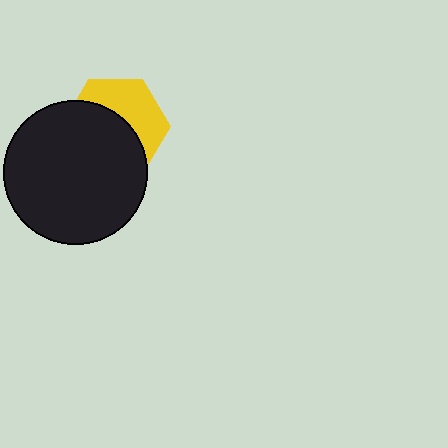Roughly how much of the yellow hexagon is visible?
A small part of it is visible (roughly 43%).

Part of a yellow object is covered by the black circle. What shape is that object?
It is a hexagon.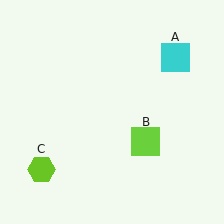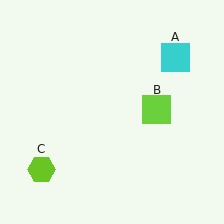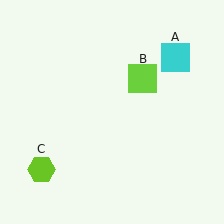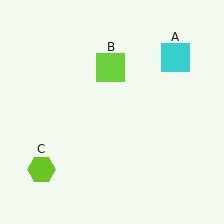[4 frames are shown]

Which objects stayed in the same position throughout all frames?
Cyan square (object A) and lime hexagon (object C) remained stationary.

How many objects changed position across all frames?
1 object changed position: lime square (object B).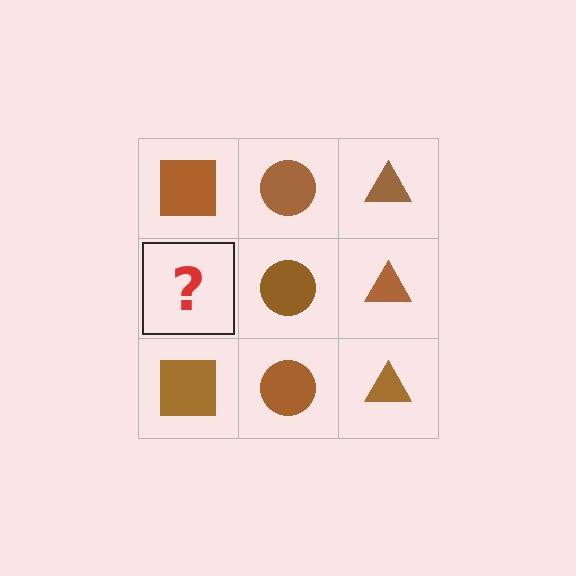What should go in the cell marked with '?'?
The missing cell should contain a brown square.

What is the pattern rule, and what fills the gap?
The rule is that each column has a consistent shape. The gap should be filled with a brown square.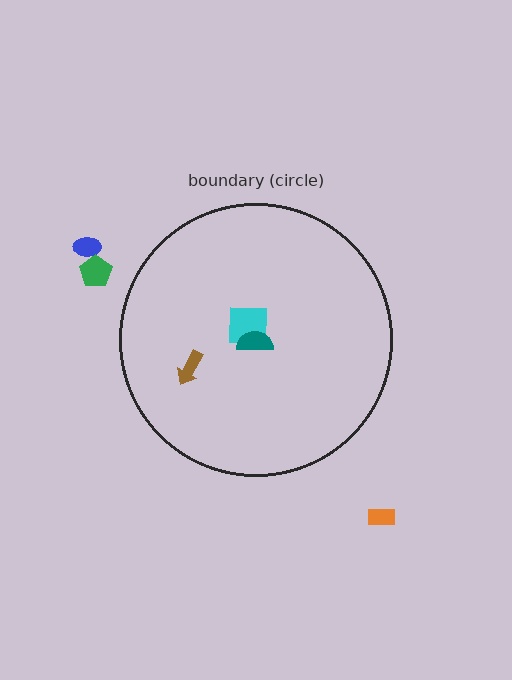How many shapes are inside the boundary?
3 inside, 3 outside.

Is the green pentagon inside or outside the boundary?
Outside.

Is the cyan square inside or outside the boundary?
Inside.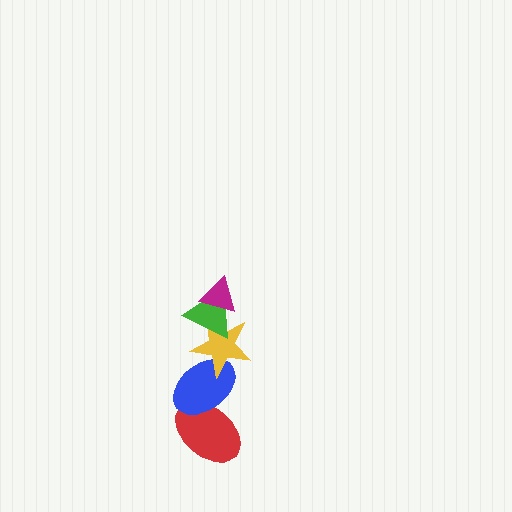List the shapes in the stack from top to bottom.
From top to bottom: the magenta triangle, the green triangle, the yellow star, the blue ellipse, the red ellipse.